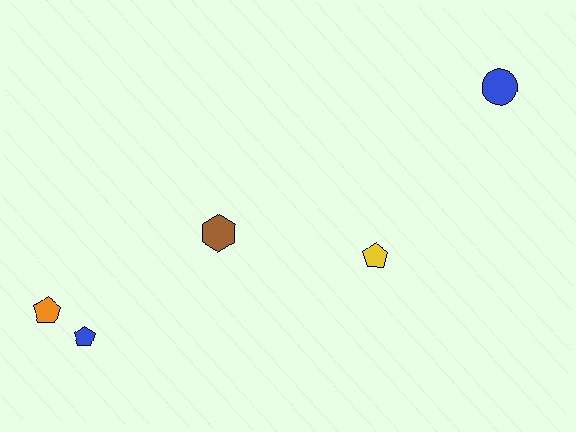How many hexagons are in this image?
There is 1 hexagon.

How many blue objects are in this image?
There are 2 blue objects.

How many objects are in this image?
There are 5 objects.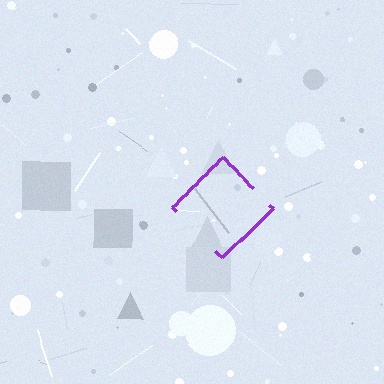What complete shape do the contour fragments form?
The contour fragments form a diamond.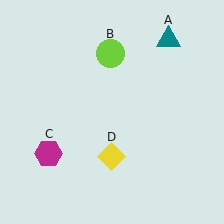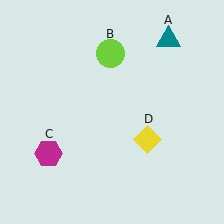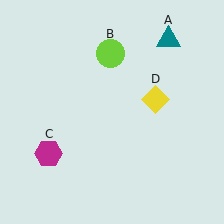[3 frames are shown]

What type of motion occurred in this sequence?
The yellow diamond (object D) rotated counterclockwise around the center of the scene.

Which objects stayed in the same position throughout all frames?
Teal triangle (object A) and lime circle (object B) and magenta hexagon (object C) remained stationary.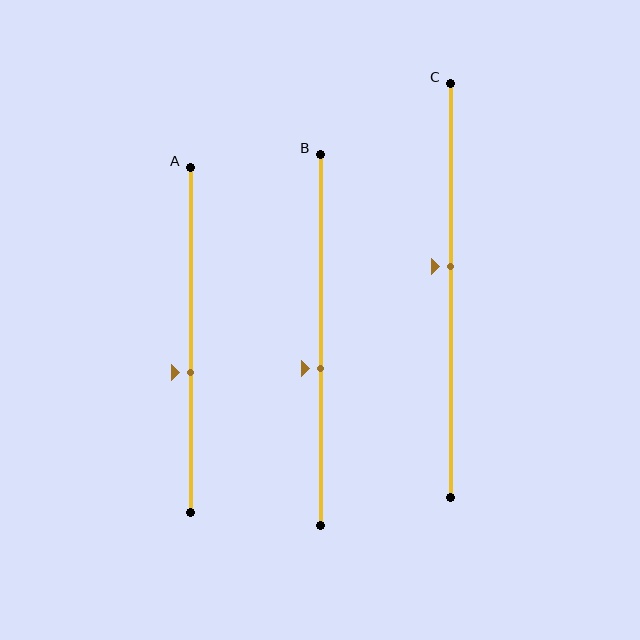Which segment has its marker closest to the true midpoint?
Segment C has its marker closest to the true midpoint.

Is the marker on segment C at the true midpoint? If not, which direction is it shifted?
No, the marker on segment C is shifted upward by about 6% of the segment length.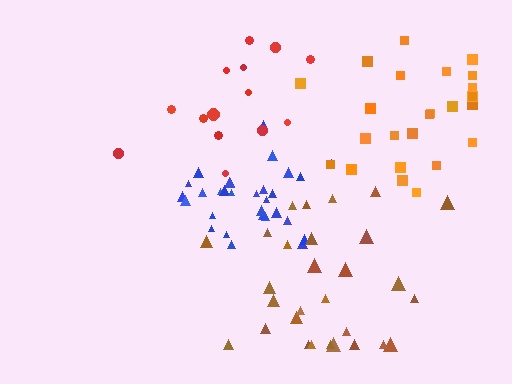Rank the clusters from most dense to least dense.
blue, orange, brown, red.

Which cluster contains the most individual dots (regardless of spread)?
Blue (30).